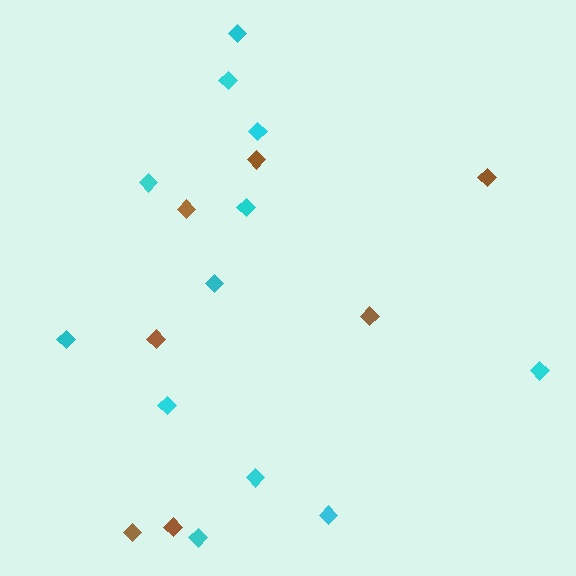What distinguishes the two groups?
There are 2 groups: one group of brown diamonds (7) and one group of cyan diamonds (12).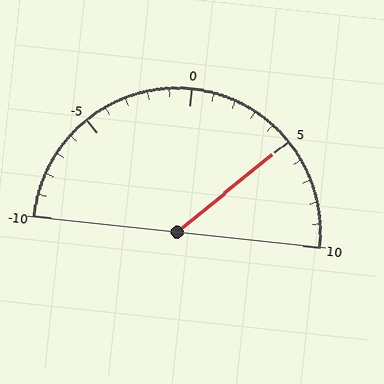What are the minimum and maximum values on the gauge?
The gauge ranges from -10 to 10.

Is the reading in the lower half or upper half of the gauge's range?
The reading is in the upper half of the range (-10 to 10).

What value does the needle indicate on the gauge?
The needle indicates approximately 5.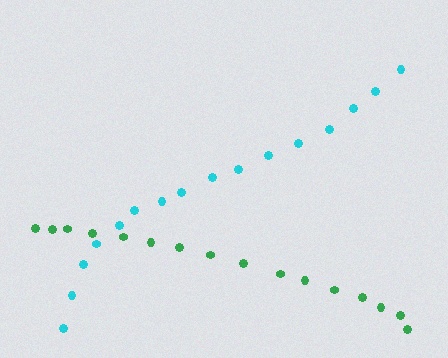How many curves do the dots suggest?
There are 2 distinct paths.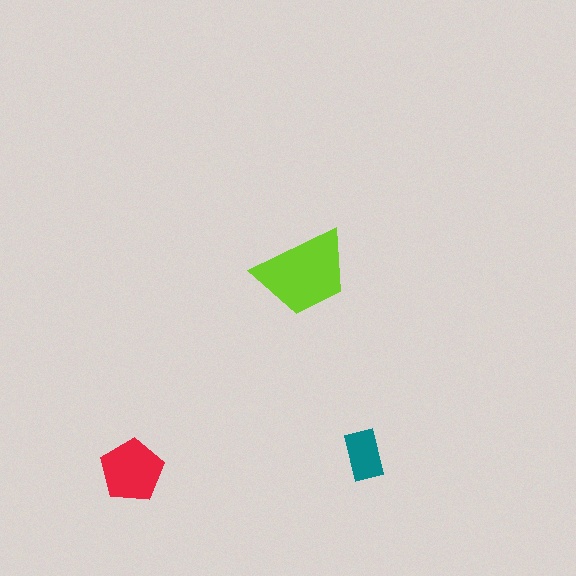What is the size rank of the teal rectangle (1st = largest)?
3rd.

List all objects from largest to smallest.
The lime trapezoid, the red pentagon, the teal rectangle.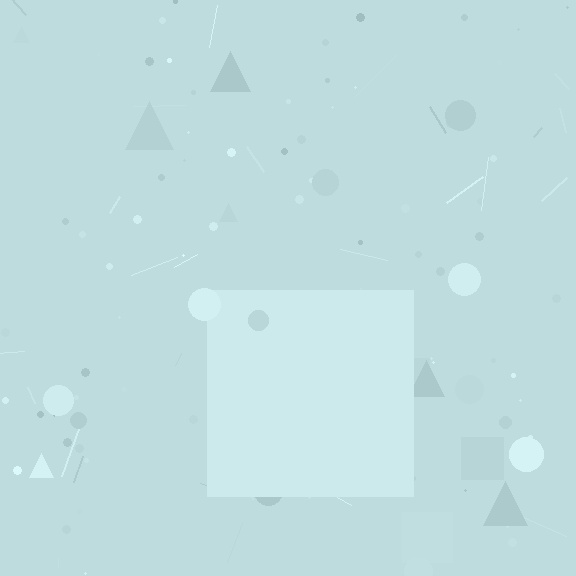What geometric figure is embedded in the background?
A square is embedded in the background.